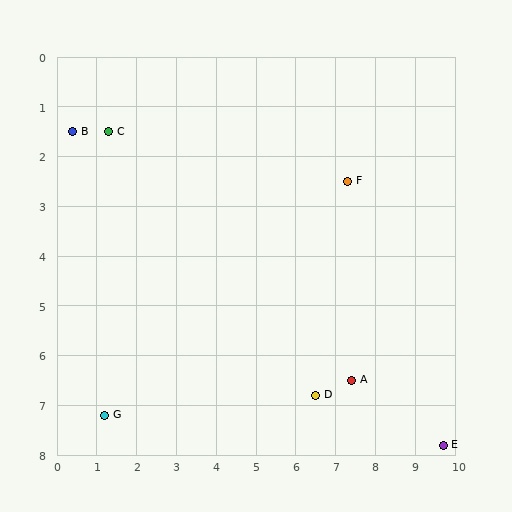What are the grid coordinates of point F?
Point F is at approximately (7.3, 2.5).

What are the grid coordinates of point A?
Point A is at approximately (7.4, 6.5).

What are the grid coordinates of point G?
Point G is at approximately (1.2, 7.2).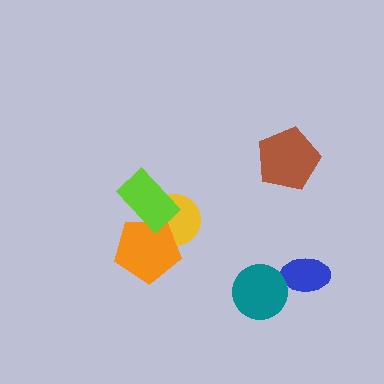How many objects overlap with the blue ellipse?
0 objects overlap with the blue ellipse.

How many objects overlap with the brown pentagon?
0 objects overlap with the brown pentagon.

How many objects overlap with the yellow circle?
2 objects overlap with the yellow circle.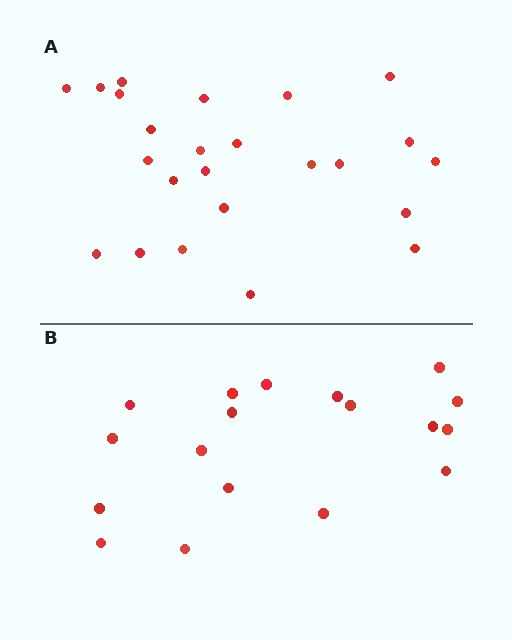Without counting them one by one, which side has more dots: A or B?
Region A (the top region) has more dots.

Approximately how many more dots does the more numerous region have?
Region A has about 6 more dots than region B.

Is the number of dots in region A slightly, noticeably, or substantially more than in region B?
Region A has noticeably more, but not dramatically so. The ratio is roughly 1.3 to 1.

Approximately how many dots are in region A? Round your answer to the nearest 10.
About 20 dots. (The exact count is 24, which rounds to 20.)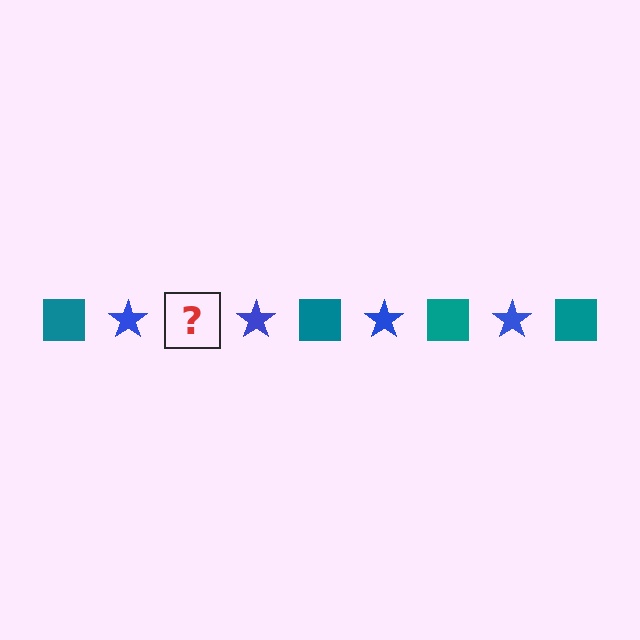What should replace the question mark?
The question mark should be replaced with a teal square.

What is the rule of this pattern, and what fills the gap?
The rule is that the pattern alternates between teal square and blue star. The gap should be filled with a teal square.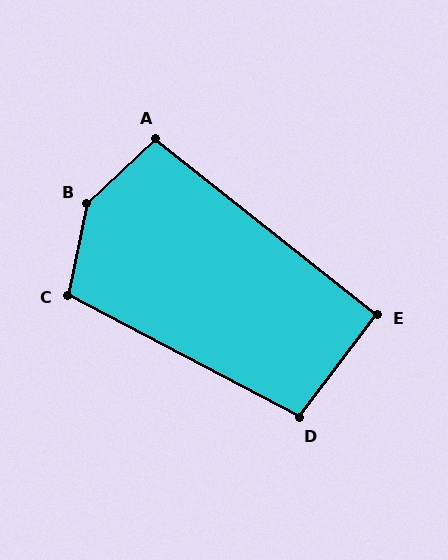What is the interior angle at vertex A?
Approximately 98 degrees (obtuse).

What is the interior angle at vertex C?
Approximately 106 degrees (obtuse).